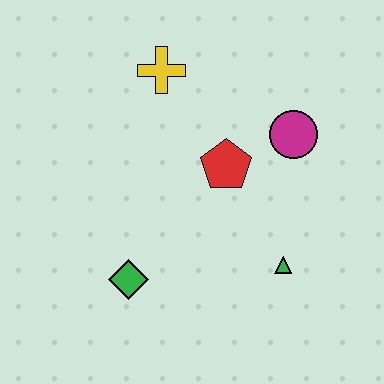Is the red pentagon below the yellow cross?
Yes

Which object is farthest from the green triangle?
The yellow cross is farthest from the green triangle.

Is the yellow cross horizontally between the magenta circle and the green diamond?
Yes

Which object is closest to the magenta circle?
The red pentagon is closest to the magenta circle.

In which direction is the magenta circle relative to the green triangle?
The magenta circle is above the green triangle.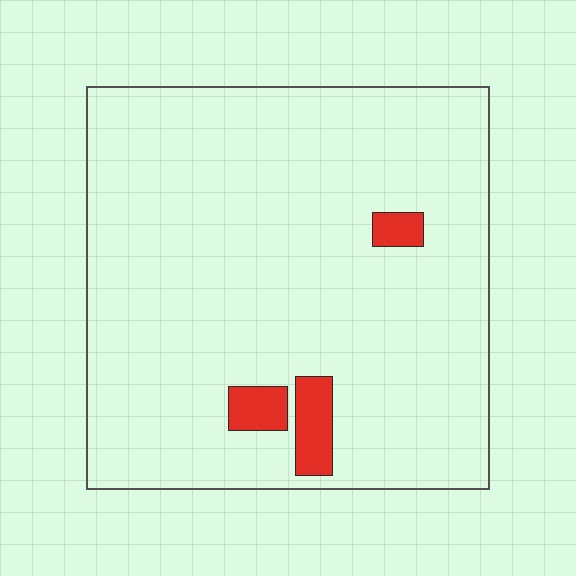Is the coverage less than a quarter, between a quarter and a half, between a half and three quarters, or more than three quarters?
Less than a quarter.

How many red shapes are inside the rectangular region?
3.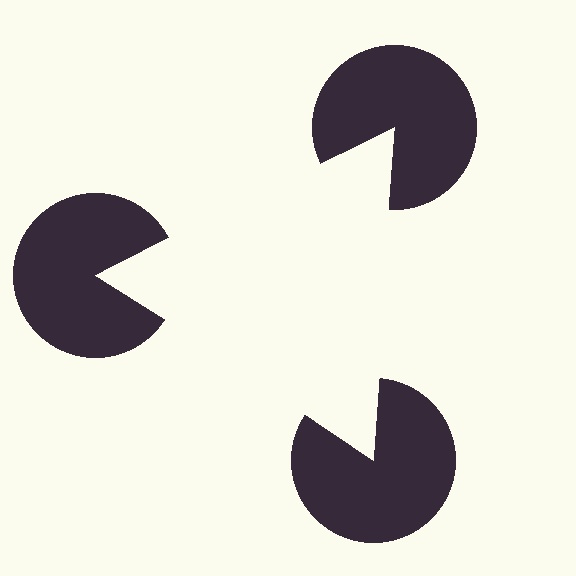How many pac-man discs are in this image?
There are 3 — one at each vertex of the illusory triangle.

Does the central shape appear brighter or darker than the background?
It typically appears slightly brighter than the background, even though no actual brightness change is drawn.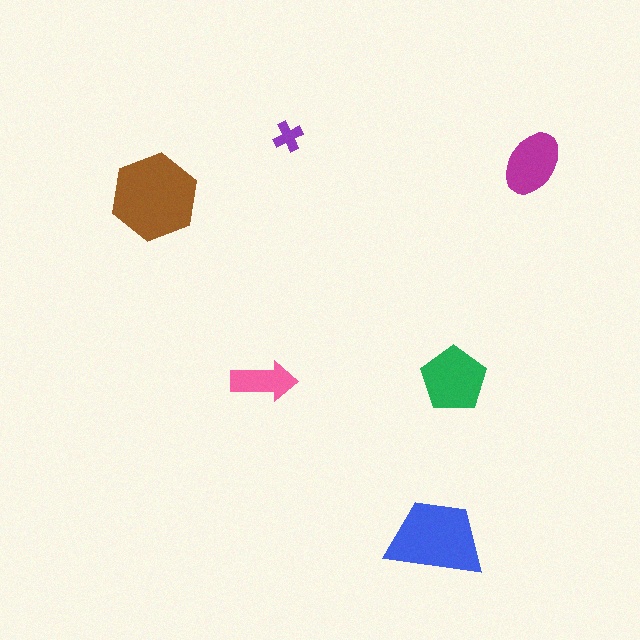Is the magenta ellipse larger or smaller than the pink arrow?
Larger.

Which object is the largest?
The brown hexagon.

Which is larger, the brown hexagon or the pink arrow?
The brown hexagon.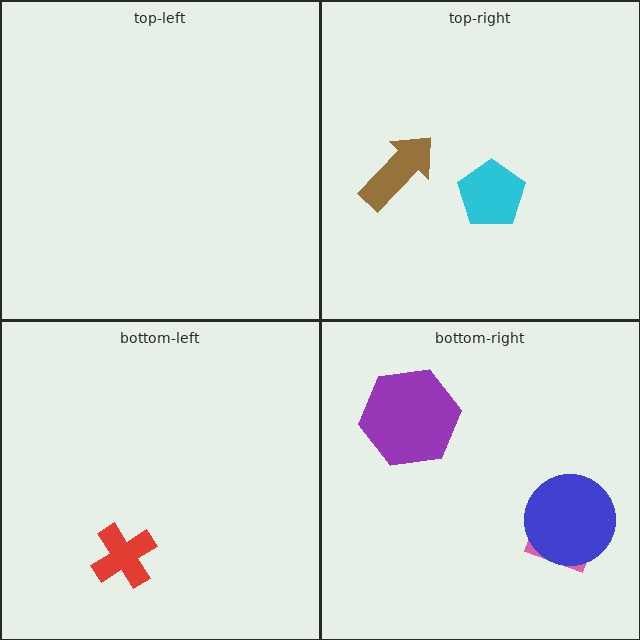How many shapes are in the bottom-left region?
1.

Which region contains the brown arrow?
The top-right region.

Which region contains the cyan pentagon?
The top-right region.